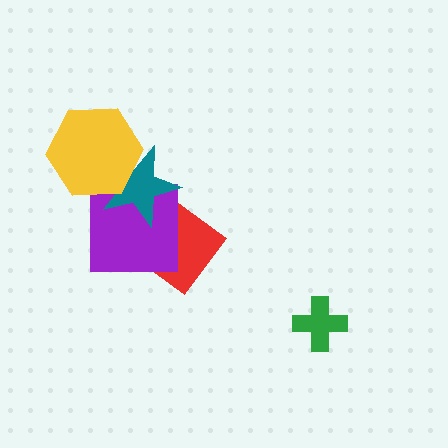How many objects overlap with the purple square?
2 objects overlap with the purple square.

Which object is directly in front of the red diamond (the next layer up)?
The purple square is directly in front of the red diamond.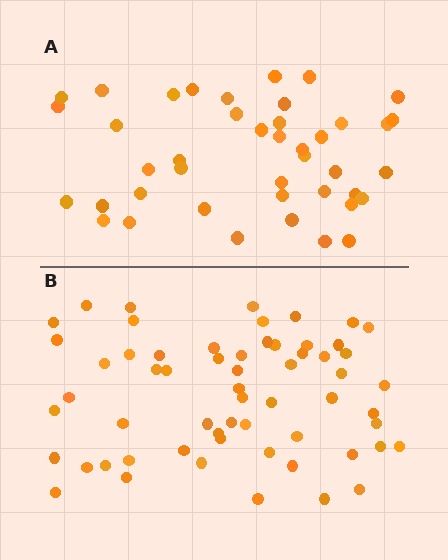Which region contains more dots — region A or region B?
Region B (the bottom region) has more dots.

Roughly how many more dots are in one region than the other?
Region B has approximately 20 more dots than region A.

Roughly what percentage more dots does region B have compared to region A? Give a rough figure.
About 45% more.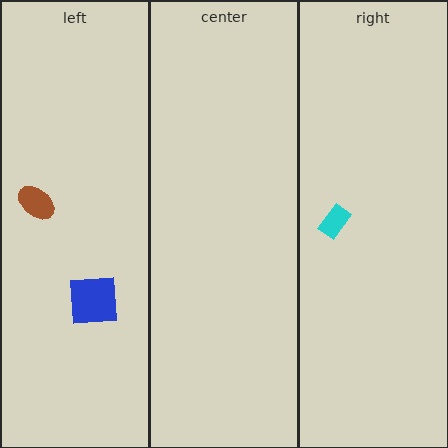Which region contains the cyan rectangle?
The right region.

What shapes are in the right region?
The cyan rectangle.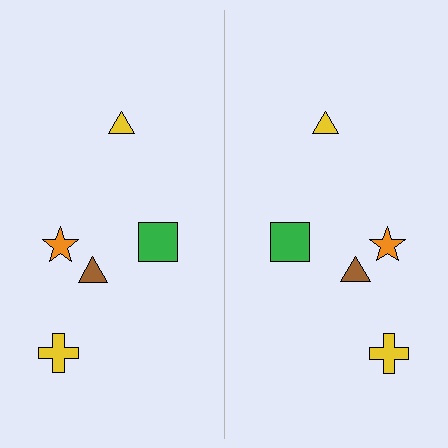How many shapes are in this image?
There are 10 shapes in this image.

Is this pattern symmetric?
Yes, this pattern has bilateral (reflection) symmetry.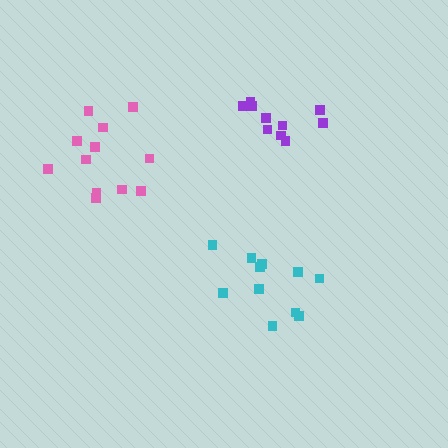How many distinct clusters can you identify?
There are 3 distinct clusters.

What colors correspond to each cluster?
The clusters are colored: pink, purple, cyan.